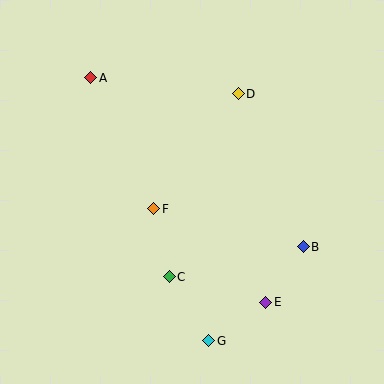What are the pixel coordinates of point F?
Point F is at (154, 209).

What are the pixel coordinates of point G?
Point G is at (209, 341).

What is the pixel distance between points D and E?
The distance between D and E is 210 pixels.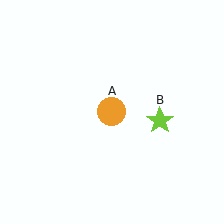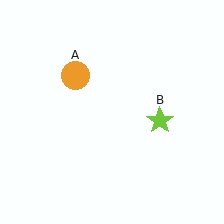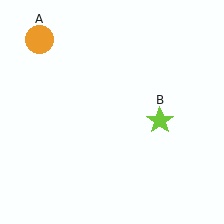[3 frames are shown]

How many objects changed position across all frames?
1 object changed position: orange circle (object A).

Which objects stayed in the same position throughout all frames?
Lime star (object B) remained stationary.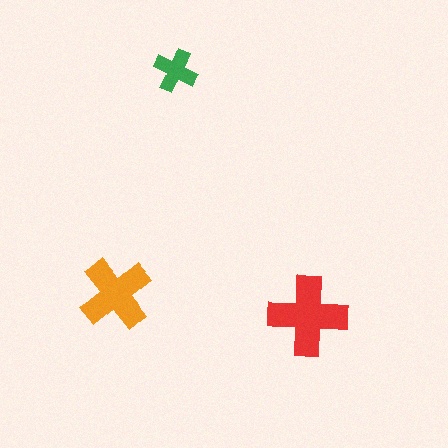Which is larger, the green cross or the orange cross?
The orange one.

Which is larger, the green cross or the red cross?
The red one.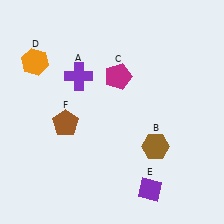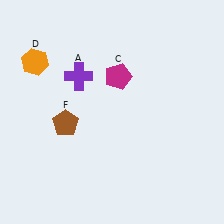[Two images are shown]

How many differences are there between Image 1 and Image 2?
There are 2 differences between the two images.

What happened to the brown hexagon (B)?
The brown hexagon (B) was removed in Image 2. It was in the bottom-right area of Image 1.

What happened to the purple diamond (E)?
The purple diamond (E) was removed in Image 2. It was in the bottom-right area of Image 1.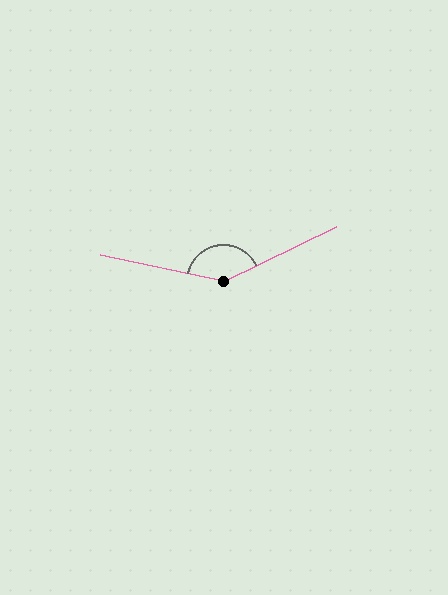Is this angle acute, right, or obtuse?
It is obtuse.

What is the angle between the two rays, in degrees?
Approximately 141 degrees.